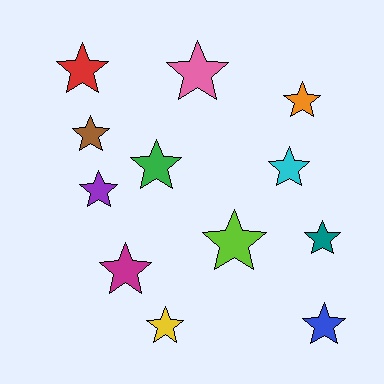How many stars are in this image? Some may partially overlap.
There are 12 stars.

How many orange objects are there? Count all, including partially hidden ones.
There is 1 orange object.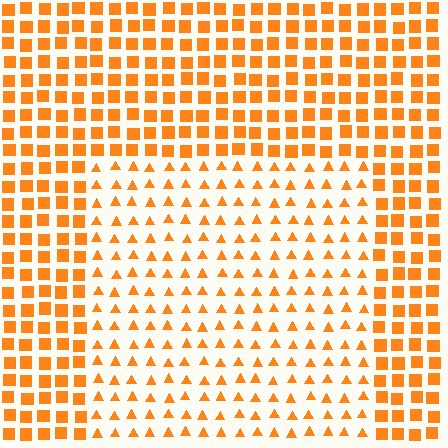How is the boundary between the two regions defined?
The boundary is defined by a change in element shape: triangles inside vs. squares outside. All elements share the same color and spacing.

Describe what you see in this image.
The image is filled with small orange elements arranged in a uniform grid. A rectangle-shaped region contains triangles, while the surrounding area contains squares. The boundary is defined purely by the change in element shape.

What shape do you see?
I see a rectangle.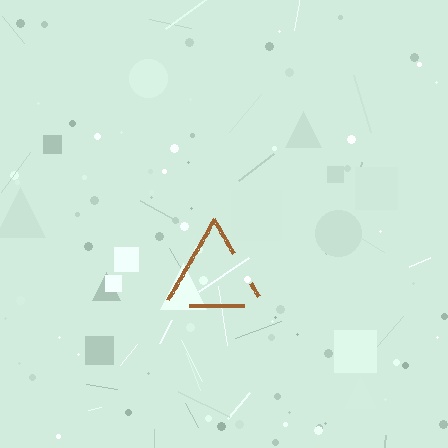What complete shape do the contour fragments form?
The contour fragments form a triangle.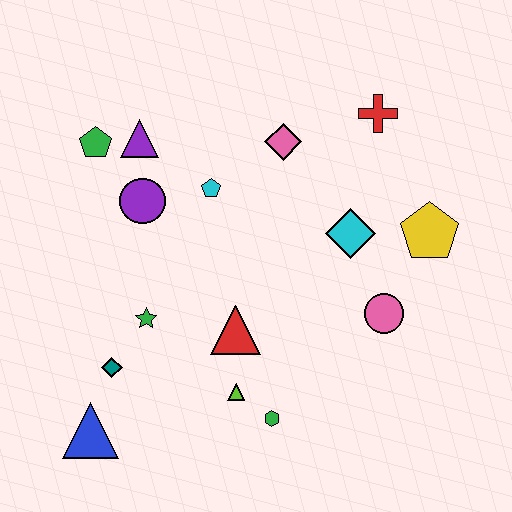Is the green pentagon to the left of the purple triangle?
Yes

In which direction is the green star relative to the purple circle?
The green star is below the purple circle.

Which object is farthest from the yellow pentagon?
The blue triangle is farthest from the yellow pentagon.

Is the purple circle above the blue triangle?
Yes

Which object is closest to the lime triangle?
The green hexagon is closest to the lime triangle.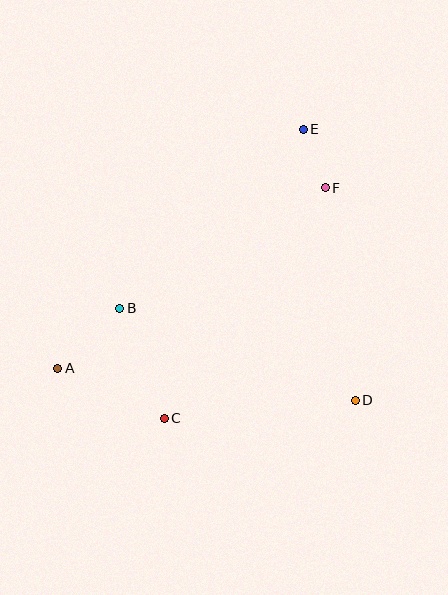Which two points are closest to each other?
Points E and F are closest to each other.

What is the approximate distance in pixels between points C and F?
The distance between C and F is approximately 281 pixels.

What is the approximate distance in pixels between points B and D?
The distance between B and D is approximately 253 pixels.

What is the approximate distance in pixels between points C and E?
The distance between C and E is approximately 320 pixels.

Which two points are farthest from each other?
Points A and E are farthest from each other.